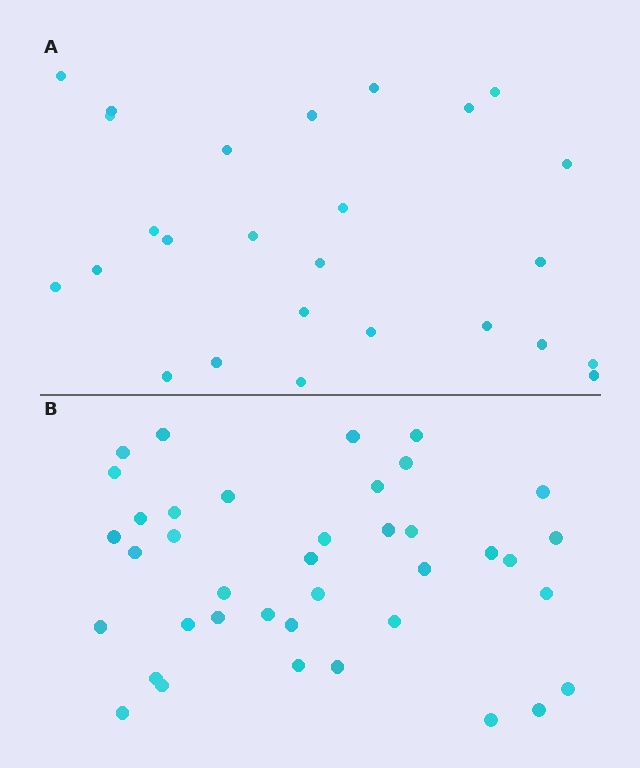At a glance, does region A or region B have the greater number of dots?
Region B (the bottom region) has more dots.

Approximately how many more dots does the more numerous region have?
Region B has approximately 15 more dots than region A.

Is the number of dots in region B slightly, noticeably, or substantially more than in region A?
Region B has substantially more. The ratio is roughly 1.5 to 1.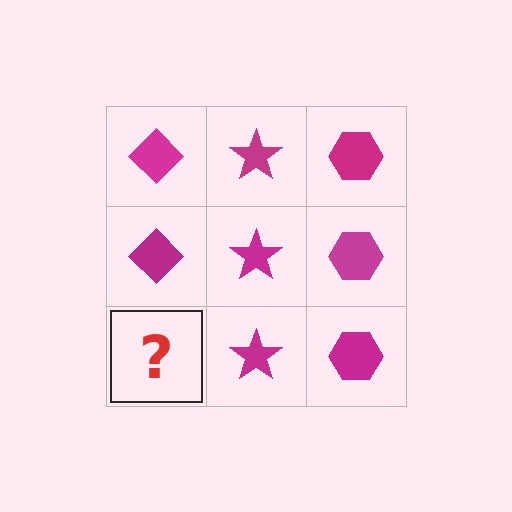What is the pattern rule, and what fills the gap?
The rule is that each column has a consistent shape. The gap should be filled with a magenta diamond.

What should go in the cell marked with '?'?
The missing cell should contain a magenta diamond.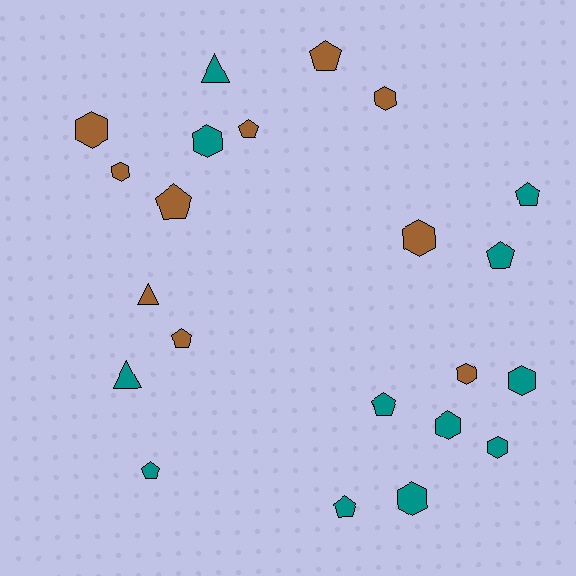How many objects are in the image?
There are 22 objects.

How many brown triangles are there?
There is 1 brown triangle.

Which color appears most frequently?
Teal, with 12 objects.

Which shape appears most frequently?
Hexagon, with 10 objects.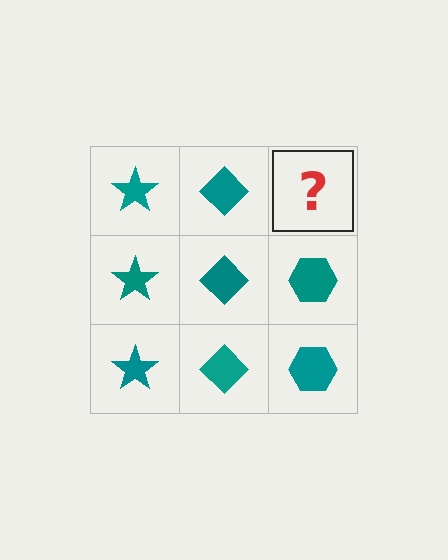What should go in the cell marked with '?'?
The missing cell should contain a teal hexagon.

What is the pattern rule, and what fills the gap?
The rule is that each column has a consistent shape. The gap should be filled with a teal hexagon.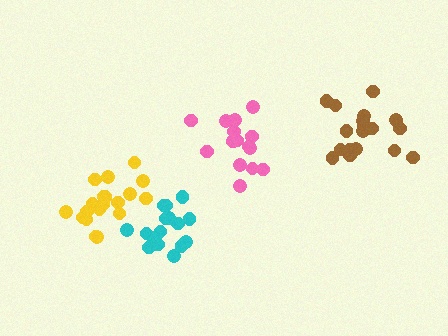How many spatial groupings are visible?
There are 4 spatial groupings.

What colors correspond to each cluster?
The clusters are colored: yellow, brown, cyan, pink.